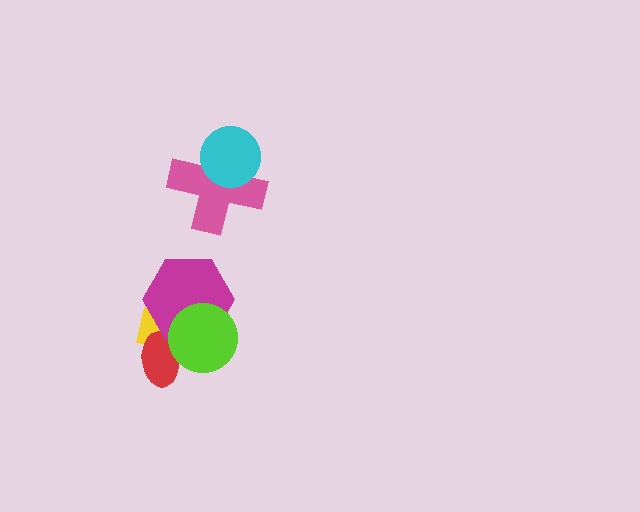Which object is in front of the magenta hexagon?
The lime circle is in front of the magenta hexagon.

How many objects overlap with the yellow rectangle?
3 objects overlap with the yellow rectangle.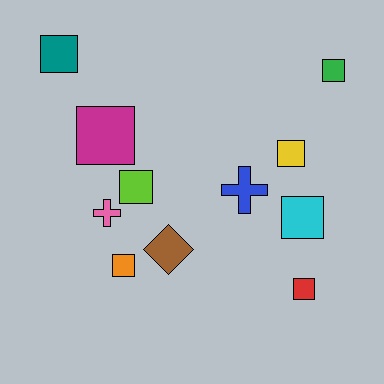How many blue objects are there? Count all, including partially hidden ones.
There is 1 blue object.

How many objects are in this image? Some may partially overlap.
There are 11 objects.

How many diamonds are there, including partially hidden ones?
There is 1 diamond.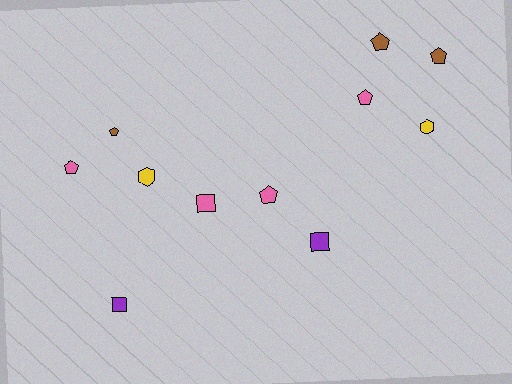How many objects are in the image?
There are 11 objects.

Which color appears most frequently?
Pink, with 4 objects.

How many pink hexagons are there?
There are no pink hexagons.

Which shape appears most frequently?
Pentagon, with 6 objects.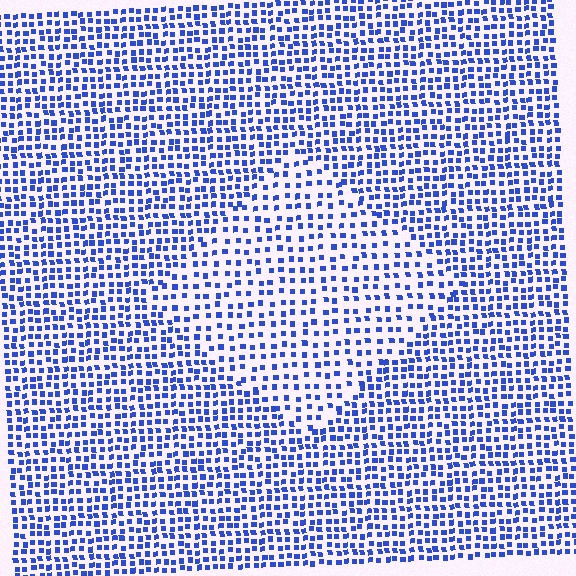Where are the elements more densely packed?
The elements are more densely packed outside the diamond boundary.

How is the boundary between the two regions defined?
The boundary is defined by a change in element density (approximately 1.7x ratio). All elements are the same color, size, and shape.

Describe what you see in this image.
The image contains small blue elements arranged at two different densities. A diamond-shaped region is visible where the elements are less densely packed than the surrounding area.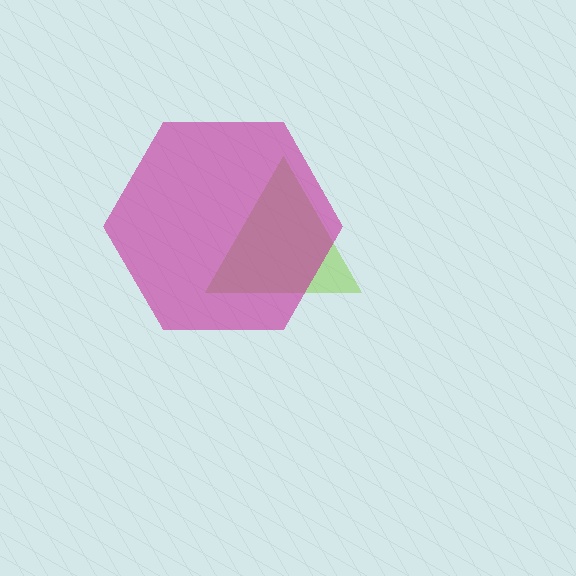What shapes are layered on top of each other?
The layered shapes are: a lime triangle, a magenta hexagon.